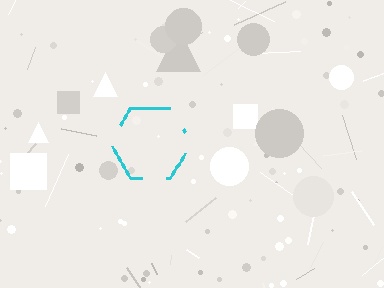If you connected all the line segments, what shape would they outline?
They would outline a hexagon.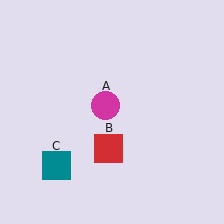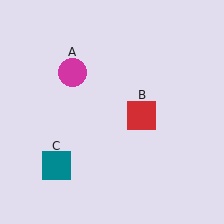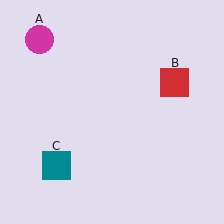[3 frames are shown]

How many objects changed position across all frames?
2 objects changed position: magenta circle (object A), red square (object B).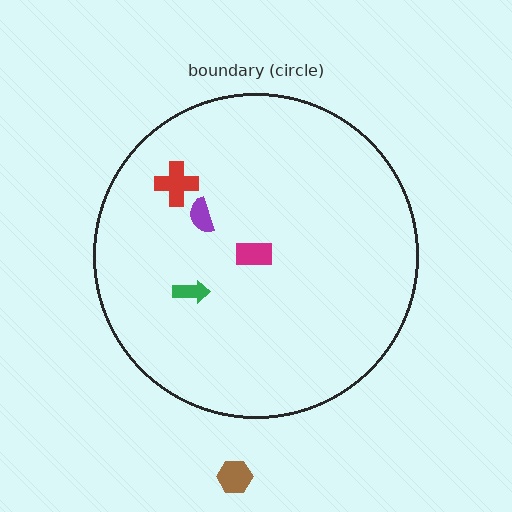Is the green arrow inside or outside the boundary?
Inside.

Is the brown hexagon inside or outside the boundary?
Outside.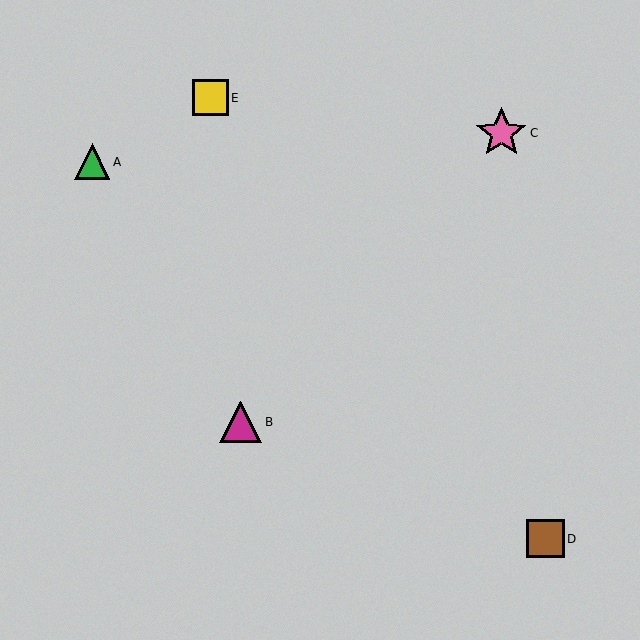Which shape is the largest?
The pink star (labeled C) is the largest.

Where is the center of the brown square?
The center of the brown square is at (545, 539).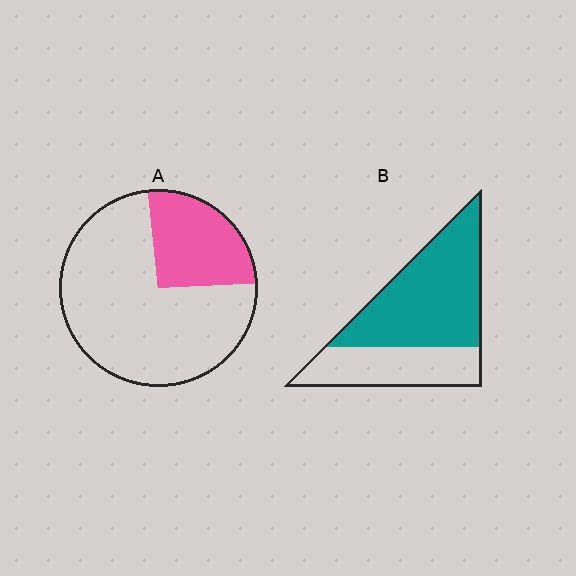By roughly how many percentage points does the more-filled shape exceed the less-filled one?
By roughly 40 percentage points (B over A).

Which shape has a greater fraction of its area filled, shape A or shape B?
Shape B.